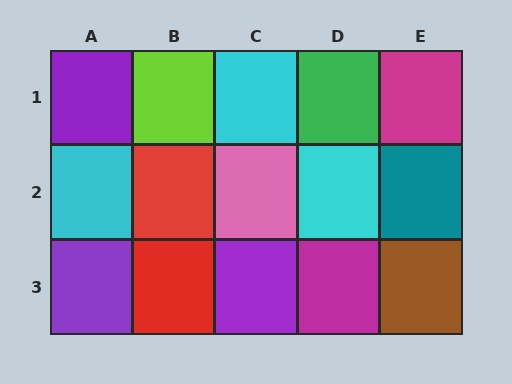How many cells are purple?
3 cells are purple.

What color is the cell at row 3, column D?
Magenta.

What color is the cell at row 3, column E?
Brown.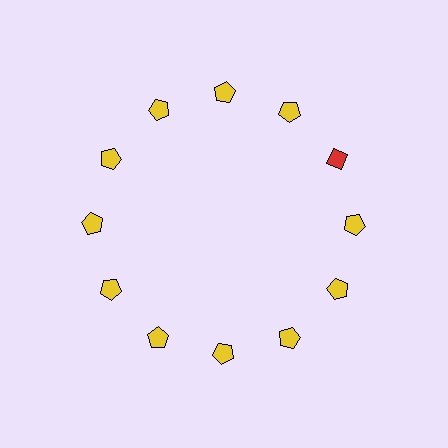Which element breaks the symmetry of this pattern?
The red diamond at roughly the 2 o'clock position breaks the symmetry. All other shapes are yellow pentagons.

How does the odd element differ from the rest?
It differs in both color (red instead of yellow) and shape (diamond instead of pentagon).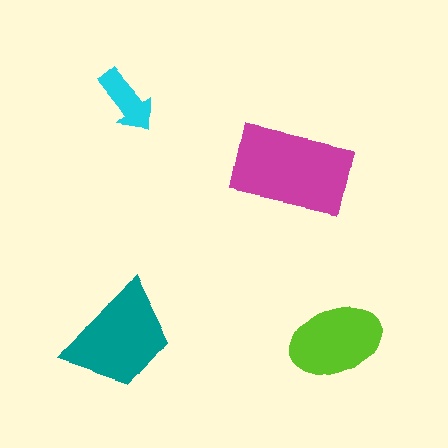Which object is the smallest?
The cyan arrow.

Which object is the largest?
The magenta rectangle.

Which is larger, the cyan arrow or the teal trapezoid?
The teal trapezoid.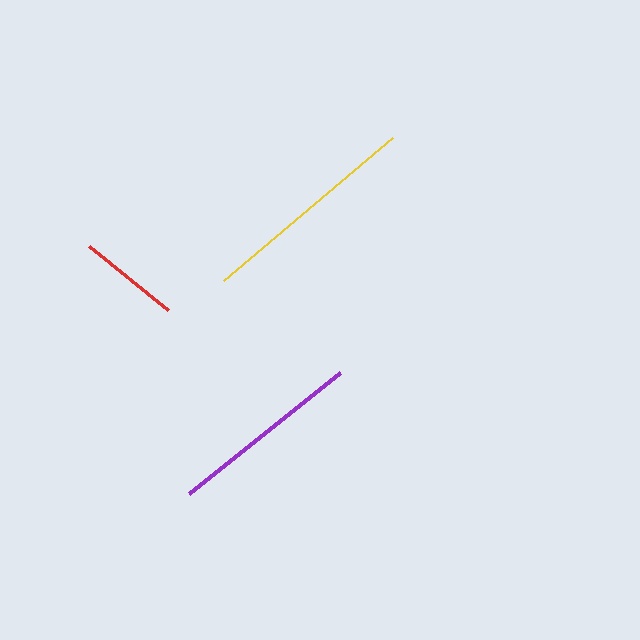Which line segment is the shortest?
The red line is the shortest at approximately 102 pixels.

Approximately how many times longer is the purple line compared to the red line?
The purple line is approximately 1.9 times the length of the red line.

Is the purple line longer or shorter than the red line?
The purple line is longer than the red line.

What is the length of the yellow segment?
The yellow segment is approximately 221 pixels long.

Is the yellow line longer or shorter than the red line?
The yellow line is longer than the red line.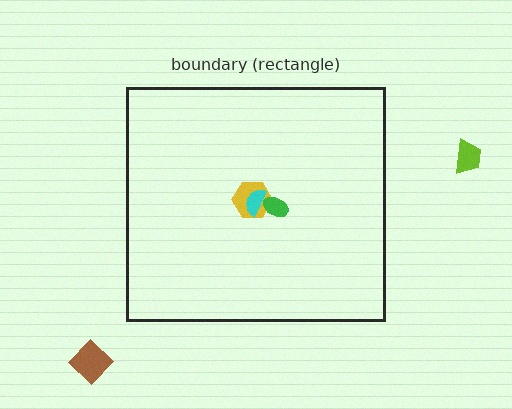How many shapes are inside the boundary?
3 inside, 2 outside.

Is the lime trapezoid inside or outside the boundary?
Outside.